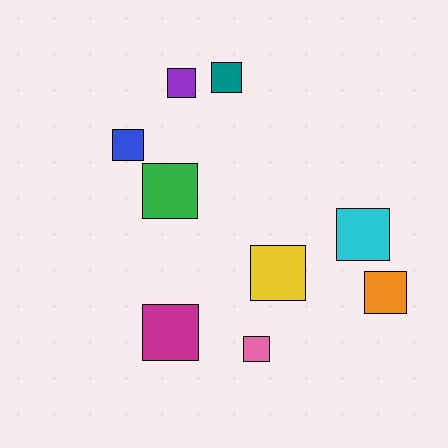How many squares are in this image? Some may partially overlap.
There are 9 squares.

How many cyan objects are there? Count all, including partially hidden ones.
There is 1 cyan object.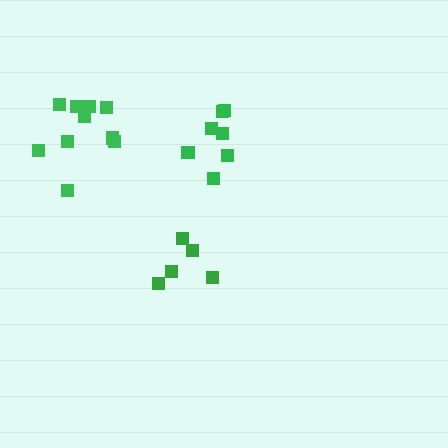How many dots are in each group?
Group 1: 5 dots, Group 2: 7 dots, Group 3: 10 dots (22 total).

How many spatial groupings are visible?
There are 3 spatial groupings.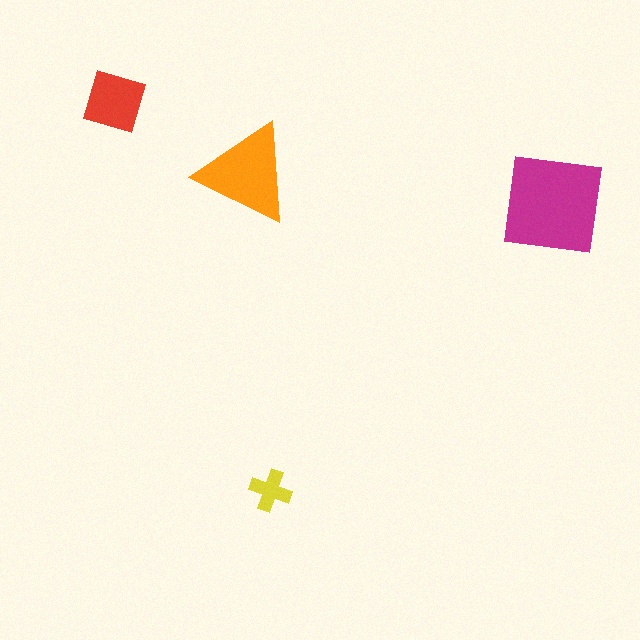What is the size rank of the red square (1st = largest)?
3rd.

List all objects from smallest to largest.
The yellow cross, the red square, the orange triangle, the magenta square.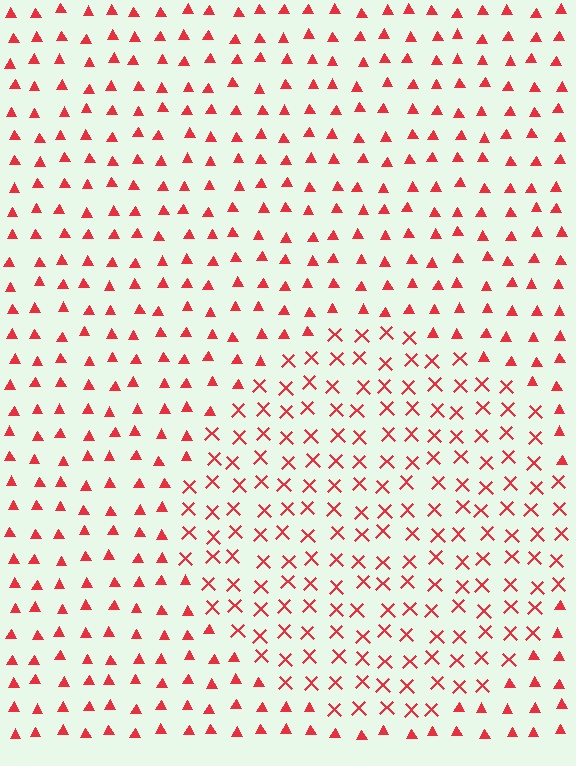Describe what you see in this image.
The image is filled with small red elements arranged in a uniform grid. A circle-shaped region contains X marks, while the surrounding area contains triangles. The boundary is defined purely by the change in element shape.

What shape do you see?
I see a circle.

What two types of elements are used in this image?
The image uses X marks inside the circle region and triangles outside it.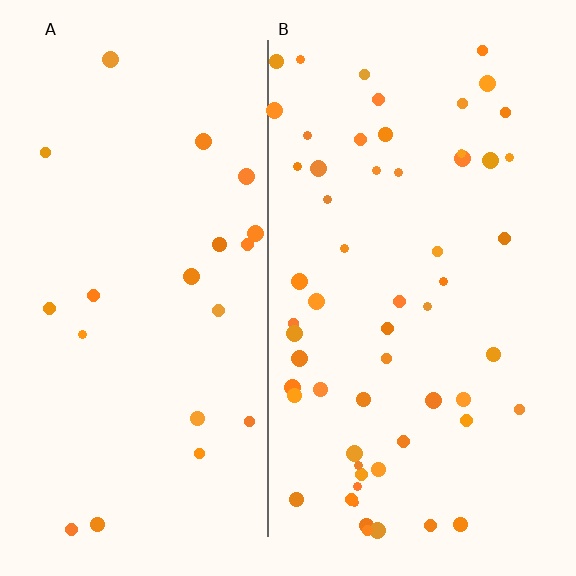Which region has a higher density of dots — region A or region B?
B (the right).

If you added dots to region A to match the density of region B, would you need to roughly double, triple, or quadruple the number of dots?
Approximately triple.